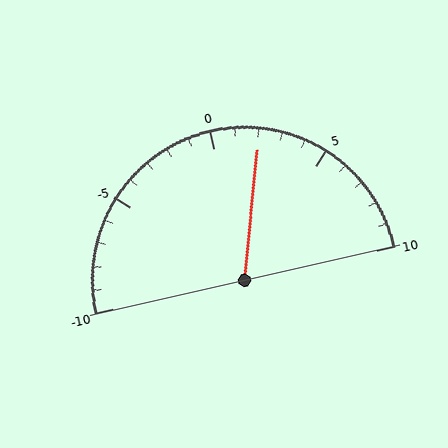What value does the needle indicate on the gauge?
The needle indicates approximately 2.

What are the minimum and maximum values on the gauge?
The gauge ranges from -10 to 10.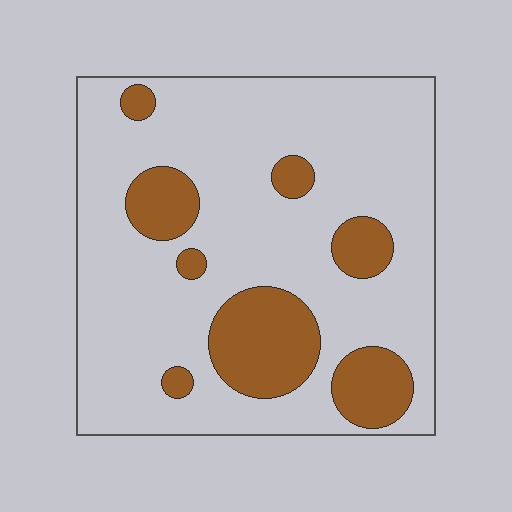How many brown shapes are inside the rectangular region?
8.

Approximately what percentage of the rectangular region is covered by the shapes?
Approximately 20%.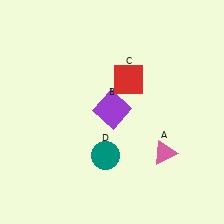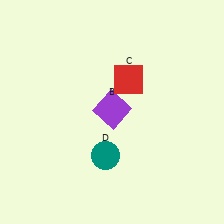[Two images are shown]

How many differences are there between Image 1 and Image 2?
There is 1 difference between the two images.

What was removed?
The pink triangle (A) was removed in Image 2.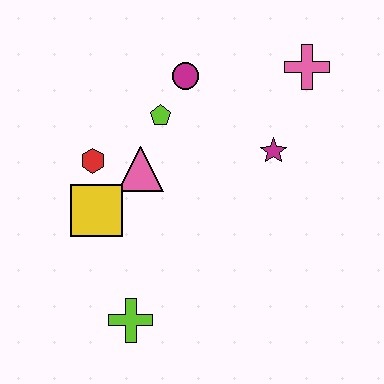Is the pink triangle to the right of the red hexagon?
Yes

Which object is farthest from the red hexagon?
The pink cross is farthest from the red hexagon.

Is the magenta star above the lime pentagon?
No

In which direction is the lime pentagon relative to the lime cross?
The lime pentagon is above the lime cross.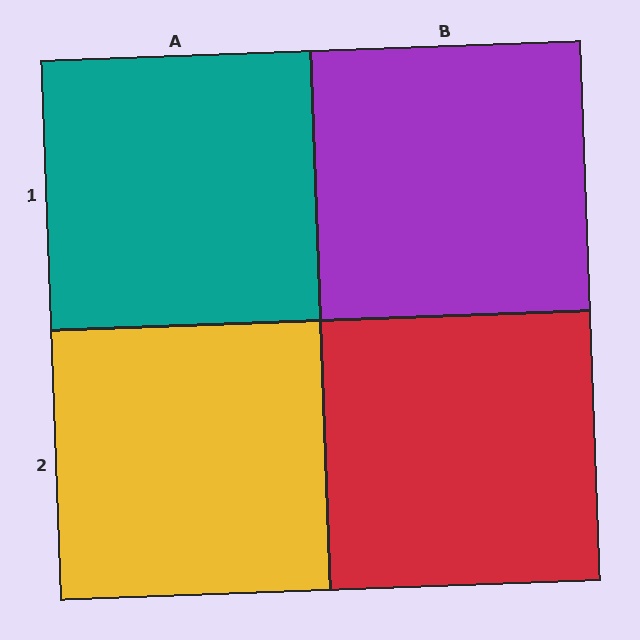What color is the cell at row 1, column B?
Purple.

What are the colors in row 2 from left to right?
Yellow, red.